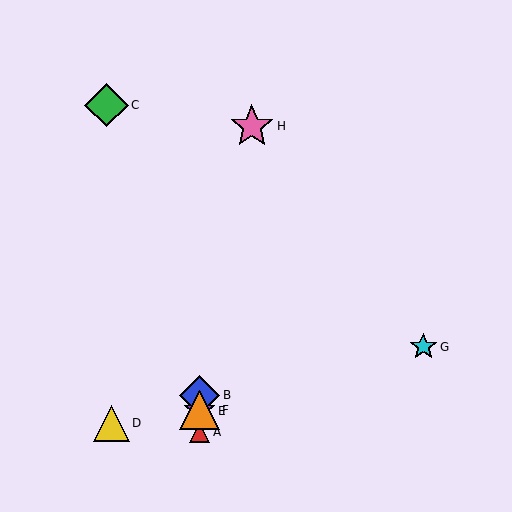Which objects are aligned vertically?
Objects A, B, E, F are aligned vertically.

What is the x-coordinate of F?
Object F is at x≈200.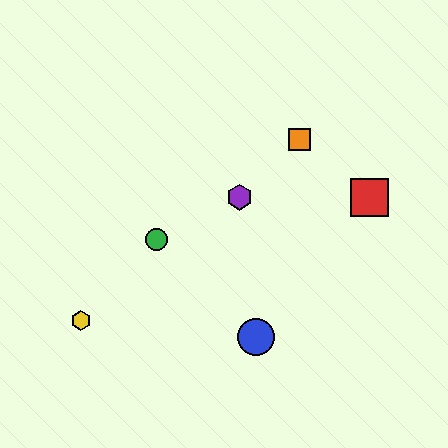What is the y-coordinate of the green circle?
The green circle is at y≈239.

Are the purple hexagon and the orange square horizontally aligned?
No, the purple hexagon is at y≈197 and the orange square is at y≈140.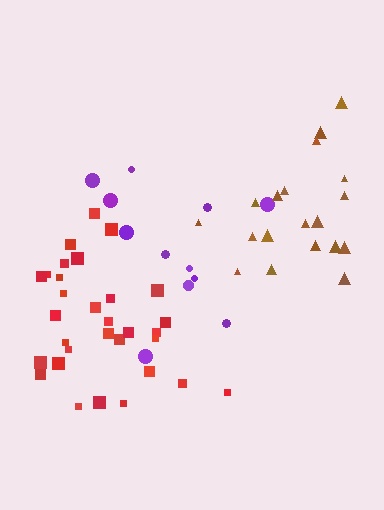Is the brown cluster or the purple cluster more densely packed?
Brown.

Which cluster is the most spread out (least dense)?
Purple.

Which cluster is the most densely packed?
Red.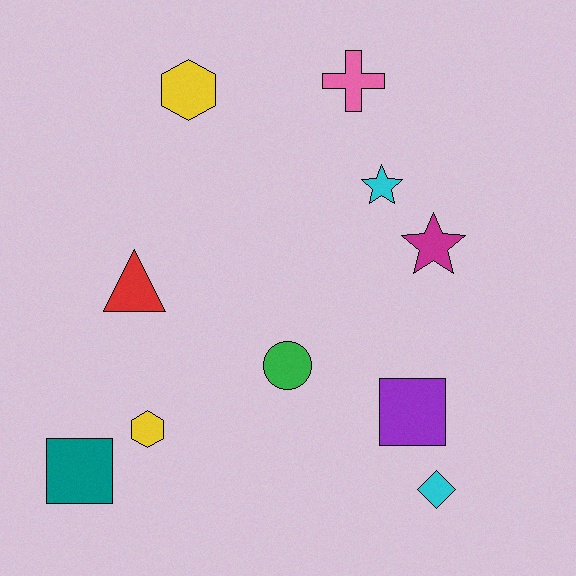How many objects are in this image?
There are 10 objects.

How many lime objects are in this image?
There are no lime objects.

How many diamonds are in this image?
There is 1 diamond.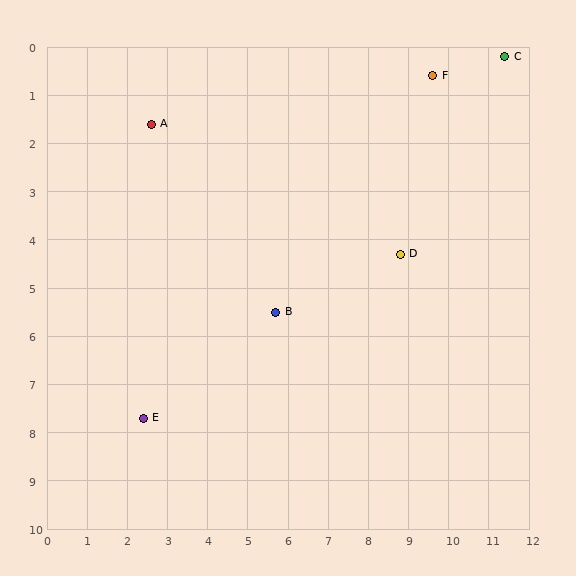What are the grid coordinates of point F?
Point F is at approximately (9.6, 0.6).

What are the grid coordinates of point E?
Point E is at approximately (2.4, 7.7).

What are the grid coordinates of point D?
Point D is at approximately (8.8, 4.3).